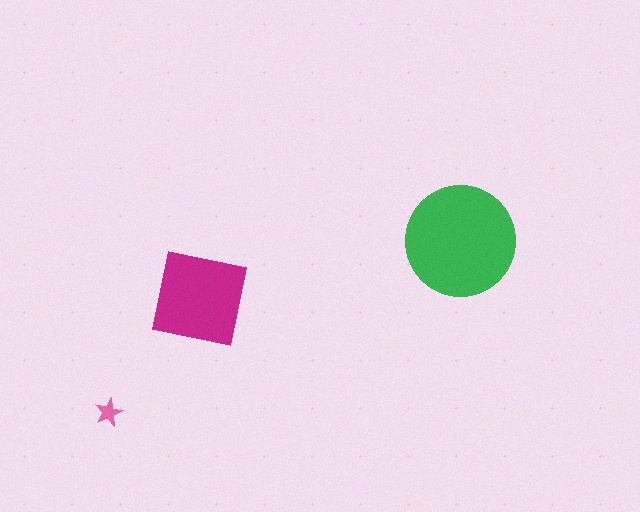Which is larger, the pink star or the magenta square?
The magenta square.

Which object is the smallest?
The pink star.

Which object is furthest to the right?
The green circle is rightmost.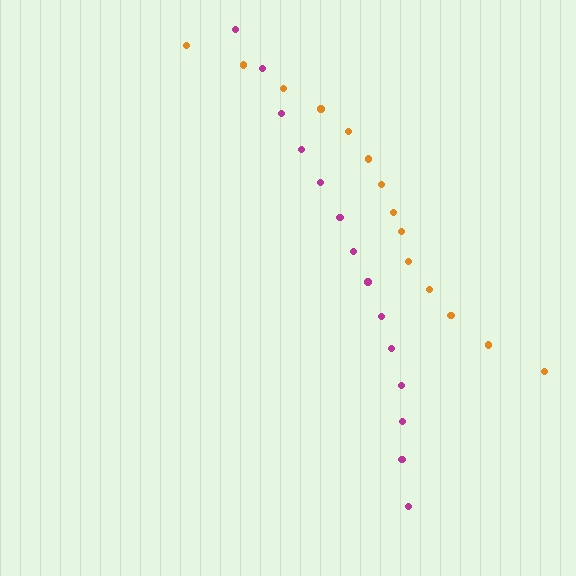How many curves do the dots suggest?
There are 2 distinct paths.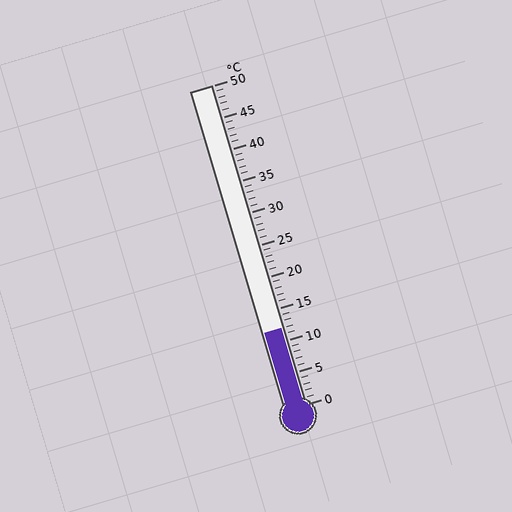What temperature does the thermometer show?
The thermometer shows approximately 12°C.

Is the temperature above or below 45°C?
The temperature is below 45°C.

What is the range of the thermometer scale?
The thermometer scale ranges from 0°C to 50°C.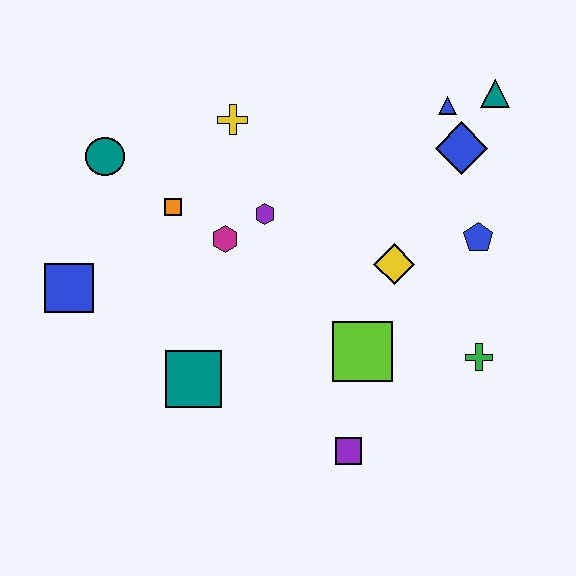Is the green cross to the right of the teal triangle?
No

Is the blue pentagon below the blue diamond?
Yes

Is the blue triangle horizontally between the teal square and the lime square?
No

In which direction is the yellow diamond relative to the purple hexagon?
The yellow diamond is to the right of the purple hexagon.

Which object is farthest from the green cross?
The teal circle is farthest from the green cross.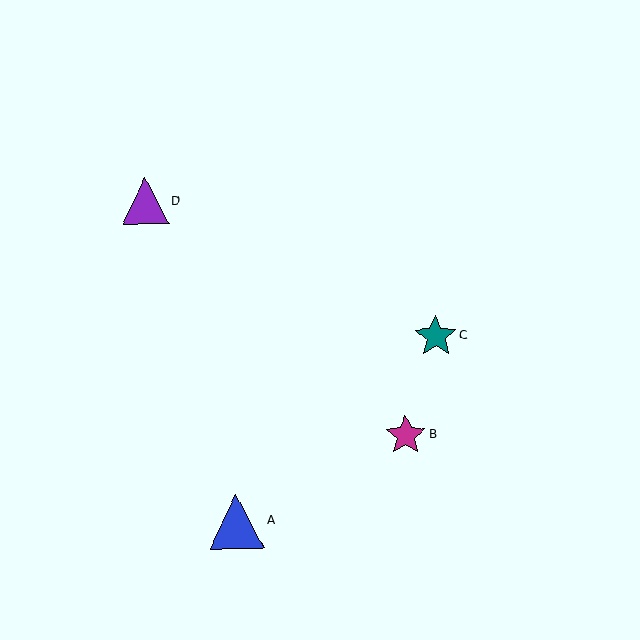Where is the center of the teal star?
The center of the teal star is at (436, 336).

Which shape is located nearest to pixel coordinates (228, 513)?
The blue triangle (labeled A) at (236, 522) is nearest to that location.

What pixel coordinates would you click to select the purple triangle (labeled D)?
Click at (145, 201) to select the purple triangle D.